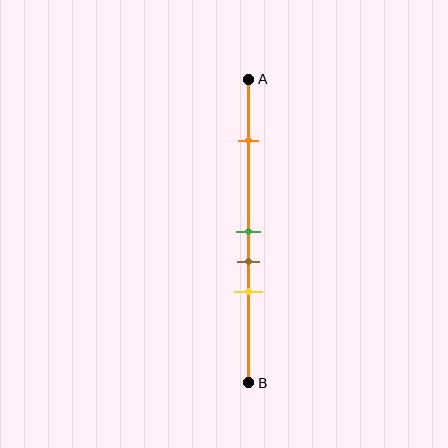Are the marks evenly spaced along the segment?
No, the marks are not evenly spaced.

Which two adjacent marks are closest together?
The green and brown marks are the closest adjacent pair.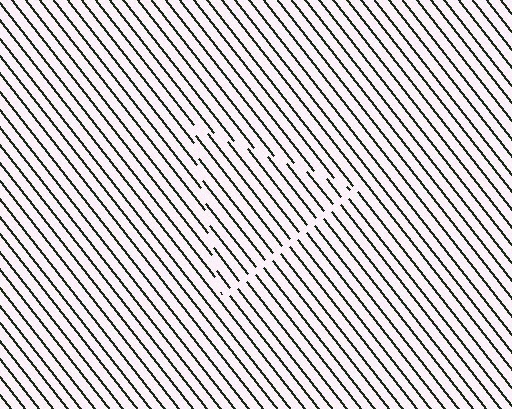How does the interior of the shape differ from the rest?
The interior of the shape contains the same grating, shifted by half a period — the contour is defined by the phase discontinuity where line-ends from the inner and outer gratings abut.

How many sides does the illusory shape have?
3 sides — the line-ends trace a triangle.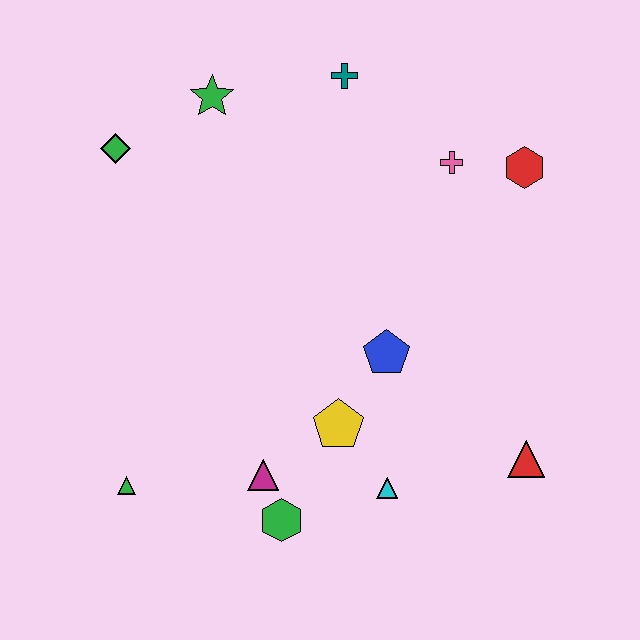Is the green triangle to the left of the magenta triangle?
Yes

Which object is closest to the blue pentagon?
The yellow pentagon is closest to the blue pentagon.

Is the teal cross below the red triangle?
No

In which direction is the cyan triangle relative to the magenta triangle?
The cyan triangle is to the right of the magenta triangle.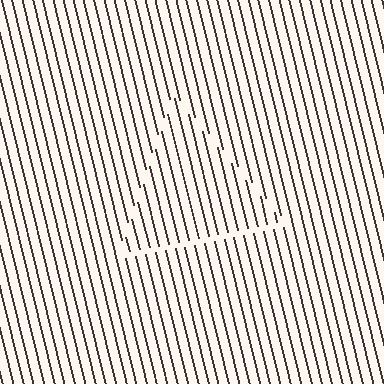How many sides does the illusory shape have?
3 sides — the line-ends trace a triangle.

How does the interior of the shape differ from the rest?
The interior of the shape contains the same grating, shifted by half a period — the contour is defined by the phase discontinuity where line-ends from the inner and outer gratings abut.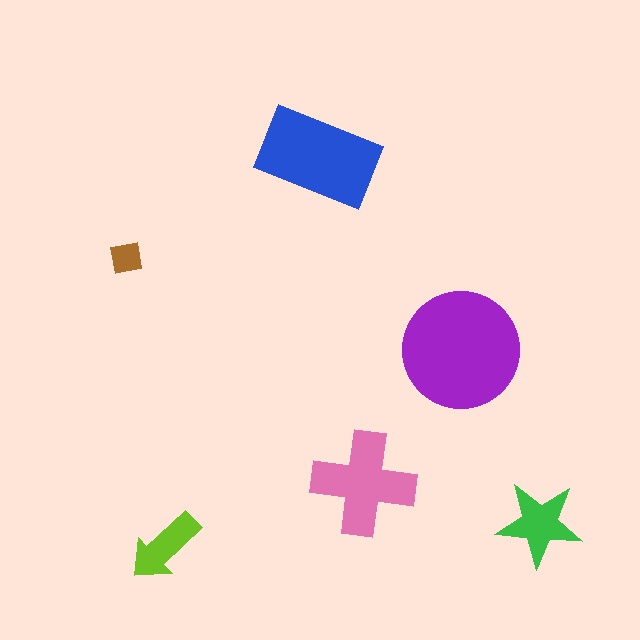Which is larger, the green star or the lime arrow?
The green star.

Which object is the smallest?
The brown square.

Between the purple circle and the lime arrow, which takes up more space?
The purple circle.